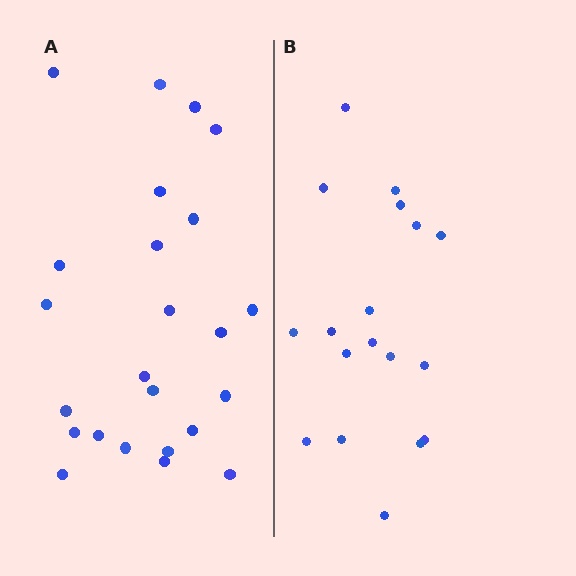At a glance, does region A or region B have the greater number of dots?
Region A (the left region) has more dots.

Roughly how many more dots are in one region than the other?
Region A has about 6 more dots than region B.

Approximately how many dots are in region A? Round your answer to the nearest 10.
About 20 dots. (The exact count is 24, which rounds to 20.)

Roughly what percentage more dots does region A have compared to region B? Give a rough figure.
About 35% more.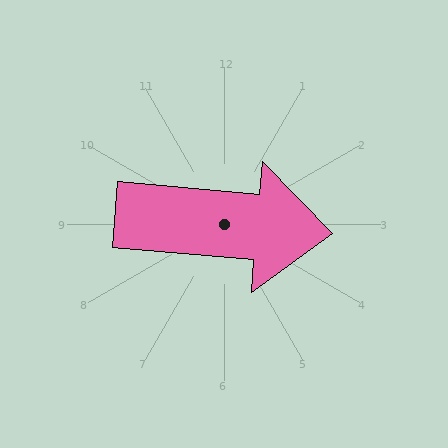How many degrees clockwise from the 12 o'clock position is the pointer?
Approximately 95 degrees.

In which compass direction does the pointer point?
East.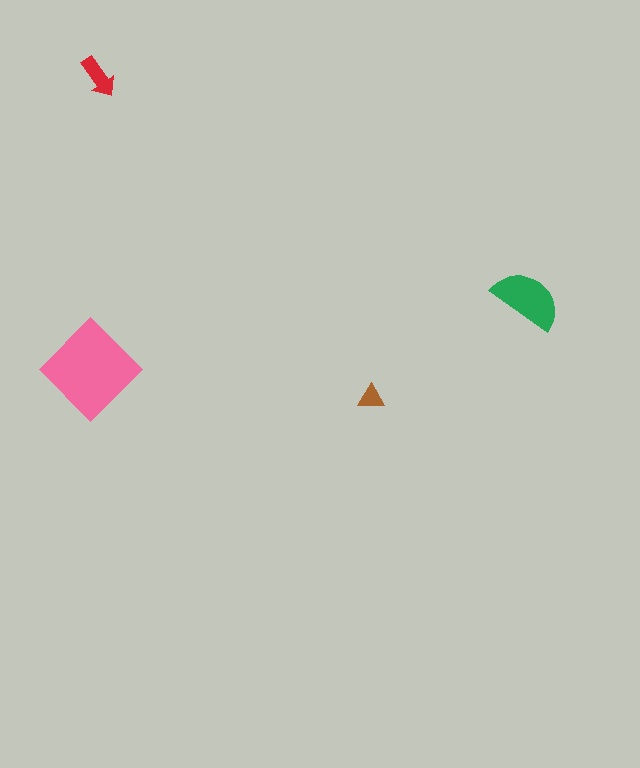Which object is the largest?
The pink diamond.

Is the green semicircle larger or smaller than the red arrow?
Larger.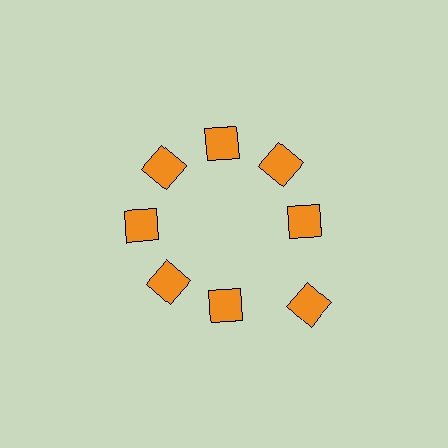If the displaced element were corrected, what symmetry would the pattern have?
It would have 8-fold rotational symmetry — the pattern would map onto itself every 45 degrees.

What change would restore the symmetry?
The symmetry would be restored by moving it inward, back onto the ring so that all 8 diamonds sit at equal angles and equal distance from the center.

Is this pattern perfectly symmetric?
No. The 8 orange diamonds are arranged in a ring, but one element near the 4 o'clock position is pushed outward from the center, breaking the 8-fold rotational symmetry.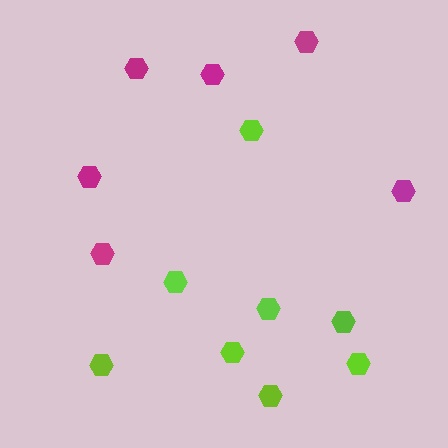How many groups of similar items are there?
There are 2 groups: one group of lime hexagons (8) and one group of magenta hexagons (6).